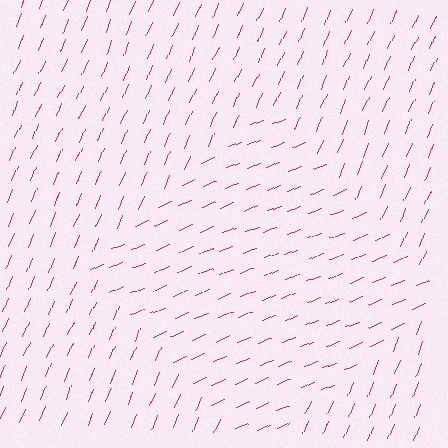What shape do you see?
I see a diamond.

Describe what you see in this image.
The image is filled with small red line segments. A diamond region in the image has lines oriented differently from the surrounding lines, creating a visible texture boundary.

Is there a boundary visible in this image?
Yes, there is a texture boundary formed by a change in line orientation.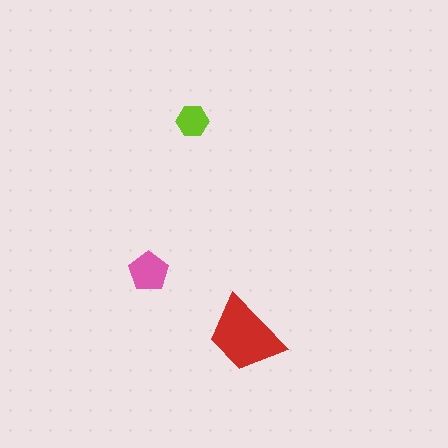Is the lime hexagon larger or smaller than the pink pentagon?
Smaller.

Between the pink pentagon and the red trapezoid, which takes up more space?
The red trapezoid.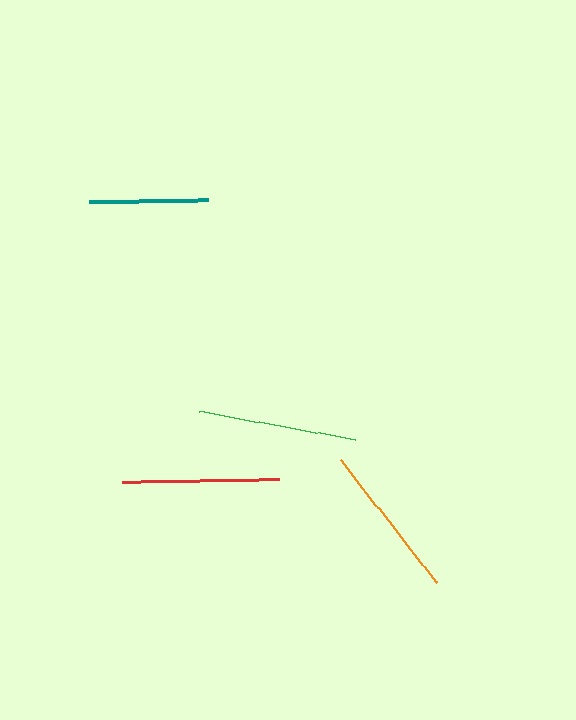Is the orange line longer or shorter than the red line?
The red line is longer than the orange line.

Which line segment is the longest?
The green line is the longest at approximately 159 pixels.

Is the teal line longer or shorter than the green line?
The green line is longer than the teal line.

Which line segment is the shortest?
The teal line is the shortest at approximately 118 pixels.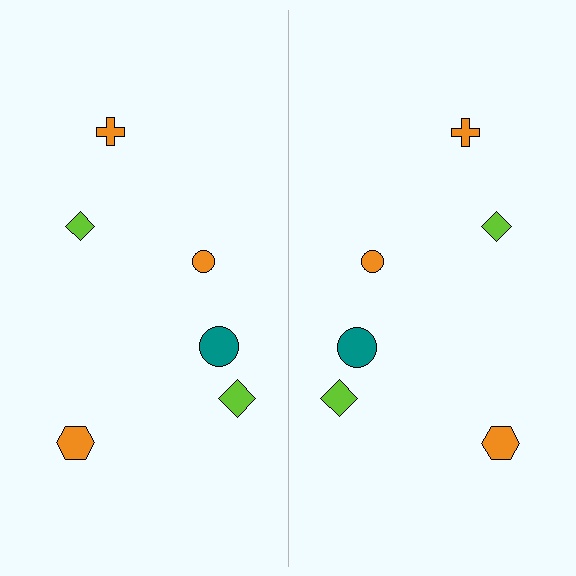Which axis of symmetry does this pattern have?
The pattern has a vertical axis of symmetry running through the center of the image.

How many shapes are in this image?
There are 12 shapes in this image.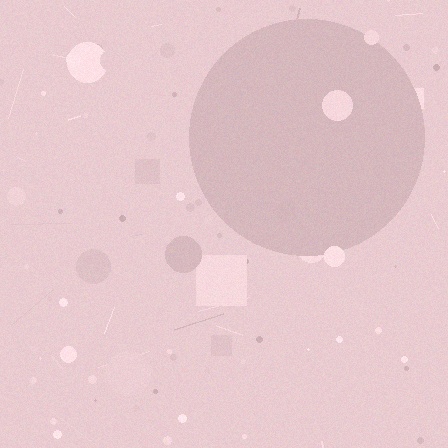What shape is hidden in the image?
A circle is hidden in the image.